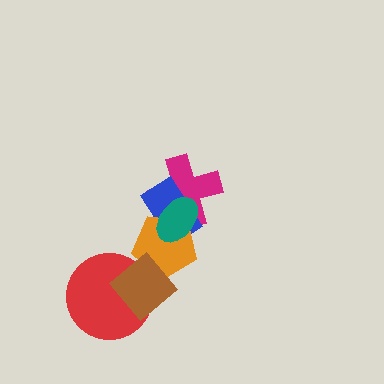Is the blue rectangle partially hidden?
Yes, it is partially covered by another shape.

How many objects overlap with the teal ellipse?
3 objects overlap with the teal ellipse.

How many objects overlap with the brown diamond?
2 objects overlap with the brown diamond.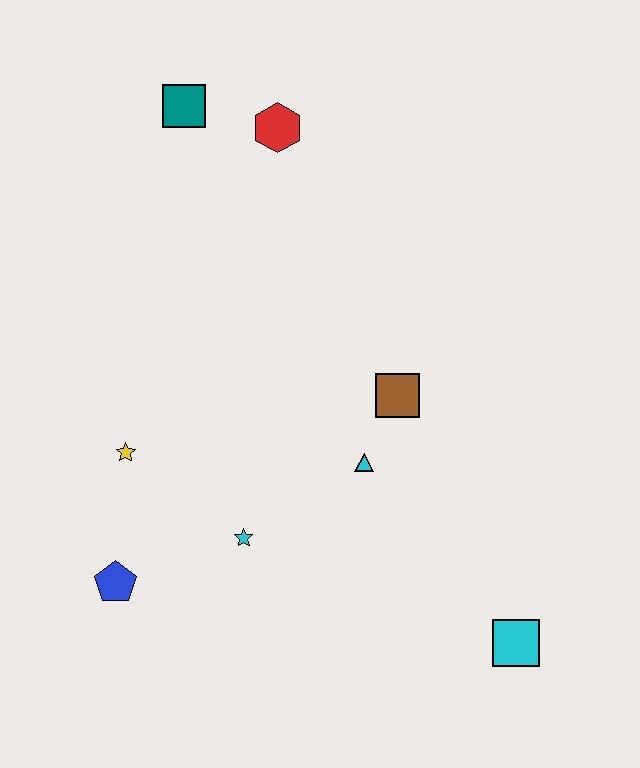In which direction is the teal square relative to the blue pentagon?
The teal square is above the blue pentagon.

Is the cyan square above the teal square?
No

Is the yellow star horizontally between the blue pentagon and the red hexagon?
Yes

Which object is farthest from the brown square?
The teal square is farthest from the brown square.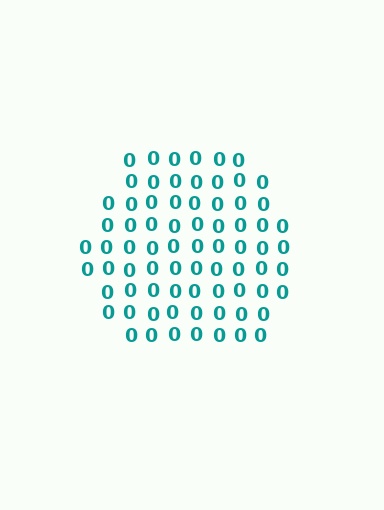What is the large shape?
The large shape is a hexagon.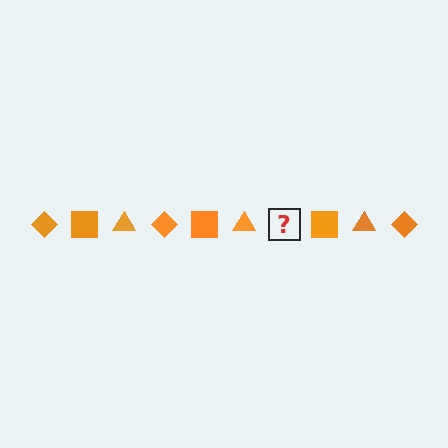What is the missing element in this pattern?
The missing element is an orange diamond.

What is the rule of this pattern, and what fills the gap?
The rule is that the pattern cycles through diamond, square, triangle shapes in orange. The gap should be filled with an orange diamond.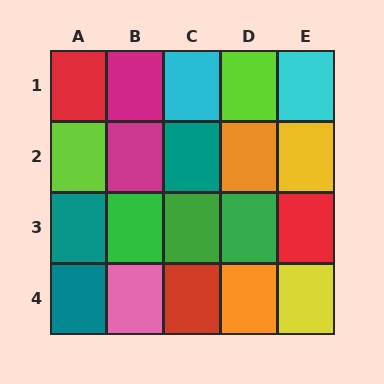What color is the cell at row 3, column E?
Red.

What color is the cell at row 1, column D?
Lime.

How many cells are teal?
3 cells are teal.